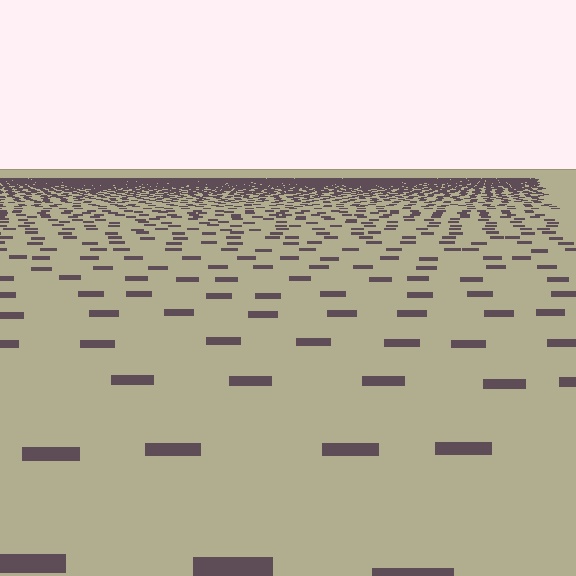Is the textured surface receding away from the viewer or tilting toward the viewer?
The surface is receding away from the viewer. Texture elements get smaller and denser toward the top.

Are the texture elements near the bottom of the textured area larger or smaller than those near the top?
Larger. Near the bottom, elements are closer to the viewer and appear at a bigger on-screen size.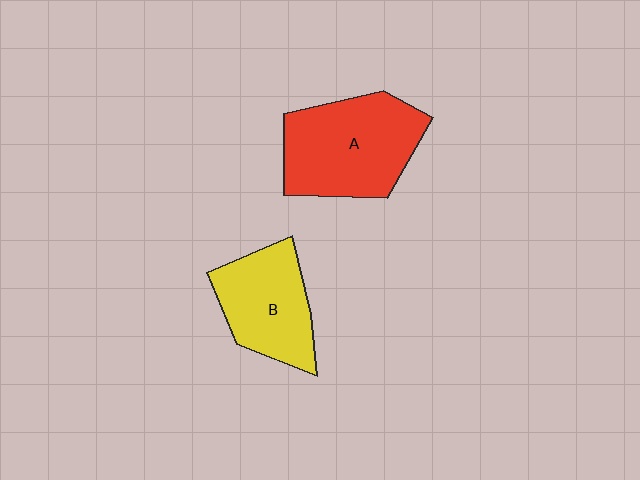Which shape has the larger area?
Shape A (red).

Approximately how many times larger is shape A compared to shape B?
Approximately 1.3 times.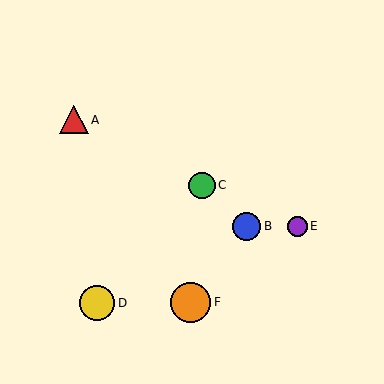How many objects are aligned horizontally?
2 objects (B, E) are aligned horizontally.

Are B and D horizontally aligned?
No, B is at y≈226 and D is at y≈303.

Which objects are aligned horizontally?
Objects B, E are aligned horizontally.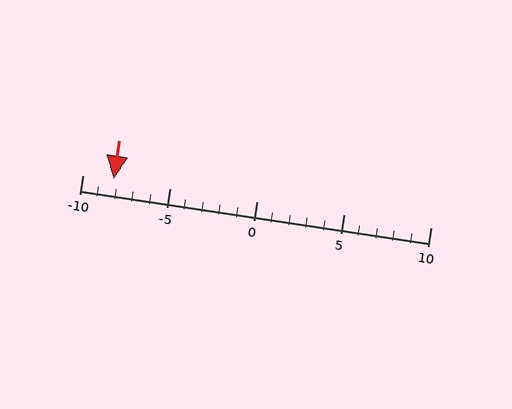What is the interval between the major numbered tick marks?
The major tick marks are spaced 5 units apart.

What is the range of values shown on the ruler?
The ruler shows values from -10 to 10.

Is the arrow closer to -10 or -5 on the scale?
The arrow is closer to -10.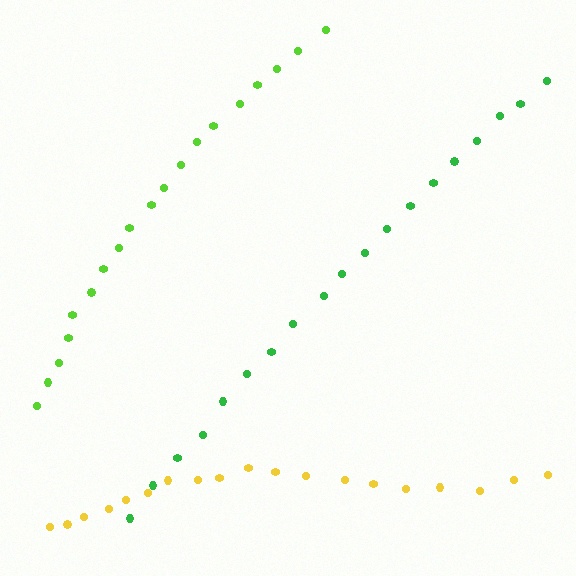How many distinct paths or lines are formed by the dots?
There are 3 distinct paths.